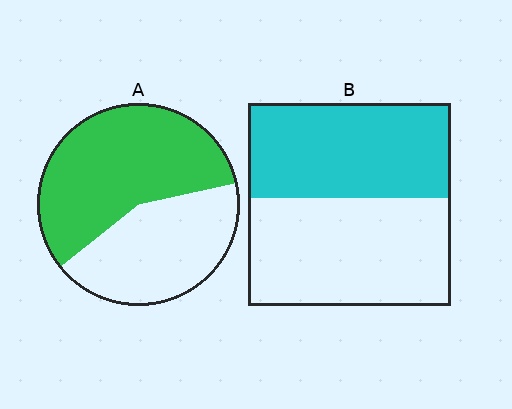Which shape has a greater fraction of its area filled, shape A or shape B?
Shape A.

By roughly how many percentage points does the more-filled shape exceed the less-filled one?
By roughly 10 percentage points (A over B).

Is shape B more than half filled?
Roughly half.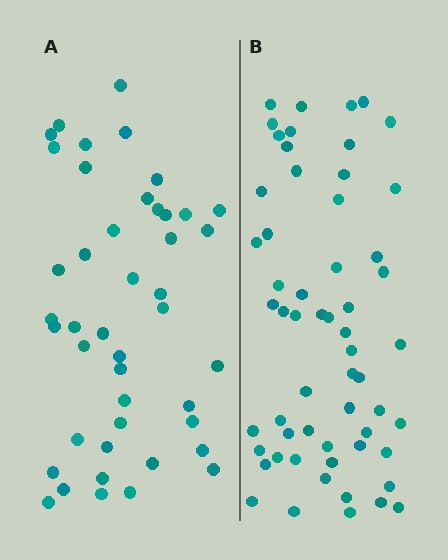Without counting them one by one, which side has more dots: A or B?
Region B (the right region) has more dots.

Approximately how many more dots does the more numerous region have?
Region B has approximately 15 more dots than region A.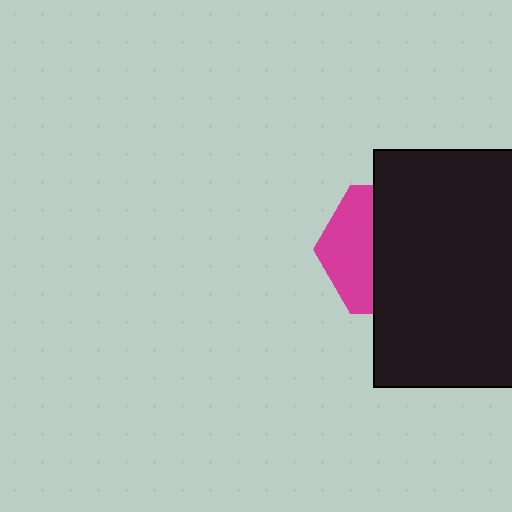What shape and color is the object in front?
The object in front is a black rectangle.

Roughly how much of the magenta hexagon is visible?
A small part of it is visible (roughly 38%).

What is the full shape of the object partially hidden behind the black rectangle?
The partially hidden object is a magenta hexagon.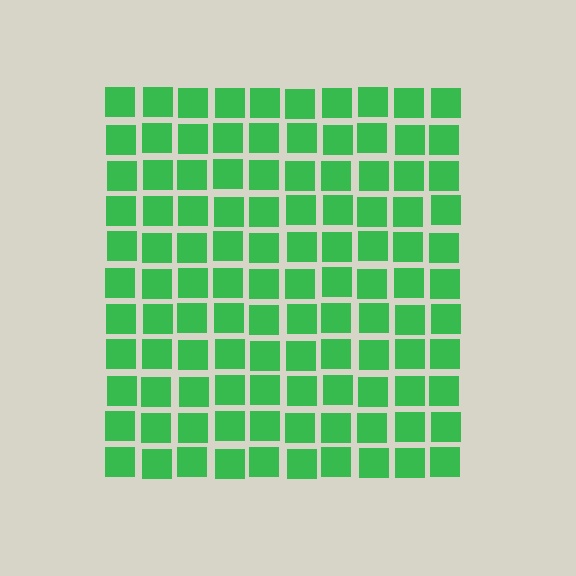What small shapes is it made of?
It is made of small squares.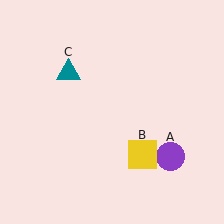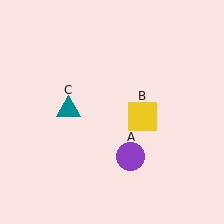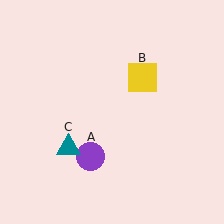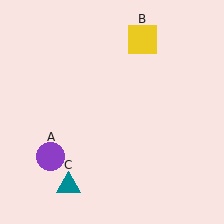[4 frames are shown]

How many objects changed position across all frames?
3 objects changed position: purple circle (object A), yellow square (object B), teal triangle (object C).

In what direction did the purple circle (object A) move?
The purple circle (object A) moved left.